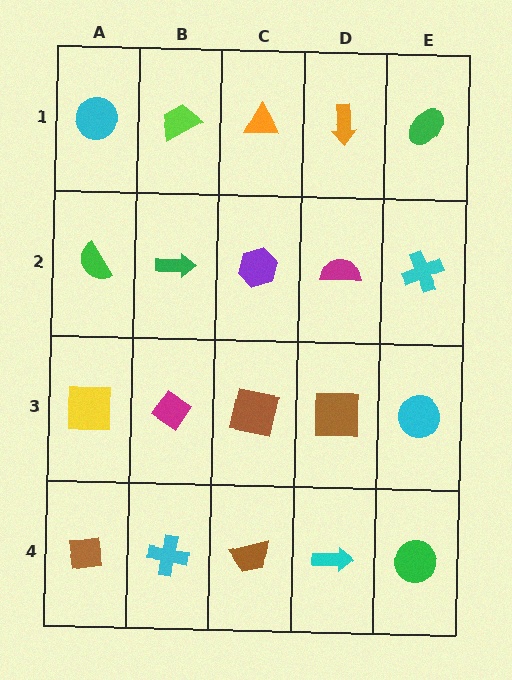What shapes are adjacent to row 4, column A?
A yellow square (row 3, column A), a cyan cross (row 4, column B).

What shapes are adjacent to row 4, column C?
A brown square (row 3, column C), a cyan cross (row 4, column B), a cyan arrow (row 4, column D).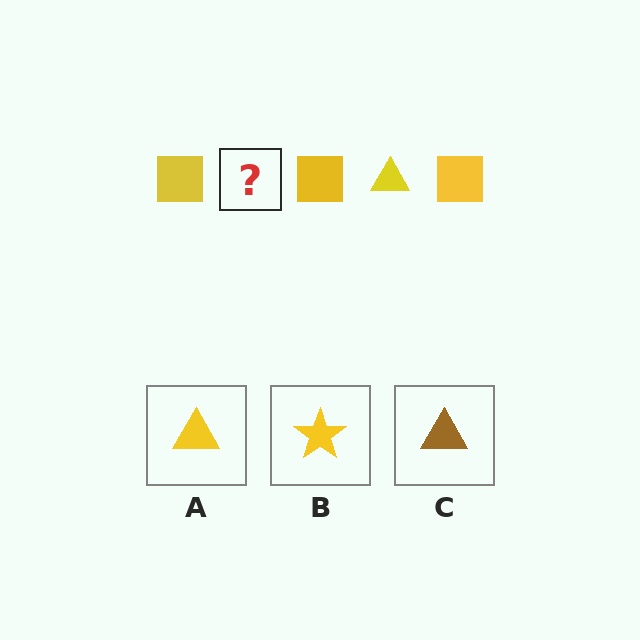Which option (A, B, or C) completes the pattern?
A.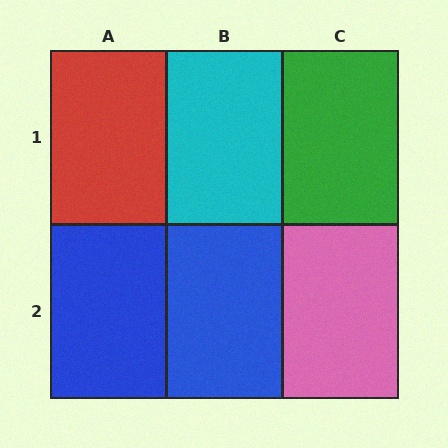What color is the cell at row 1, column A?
Red.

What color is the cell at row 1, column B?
Cyan.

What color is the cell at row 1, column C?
Green.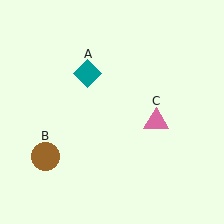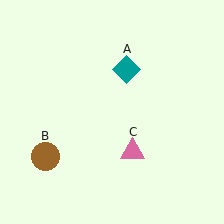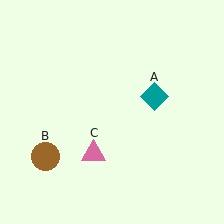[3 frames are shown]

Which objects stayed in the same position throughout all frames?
Brown circle (object B) remained stationary.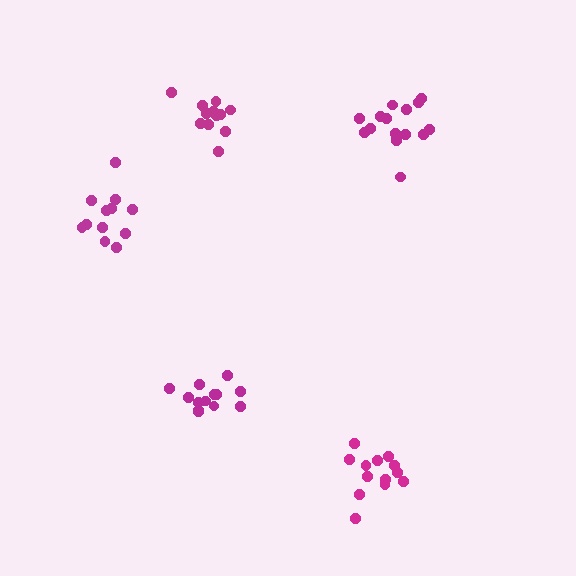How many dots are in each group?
Group 1: 12 dots, Group 2: 13 dots, Group 3: 16 dots, Group 4: 13 dots, Group 5: 12 dots (66 total).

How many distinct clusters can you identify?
There are 5 distinct clusters.